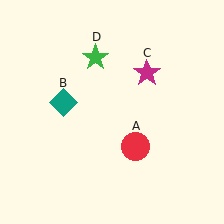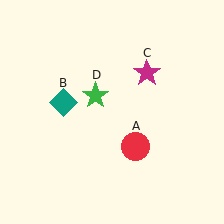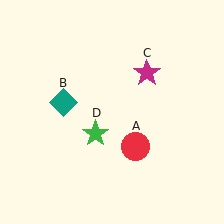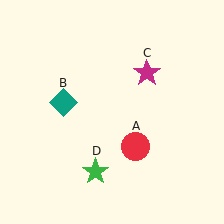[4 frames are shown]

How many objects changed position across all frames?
1 object changed position: green star (object D).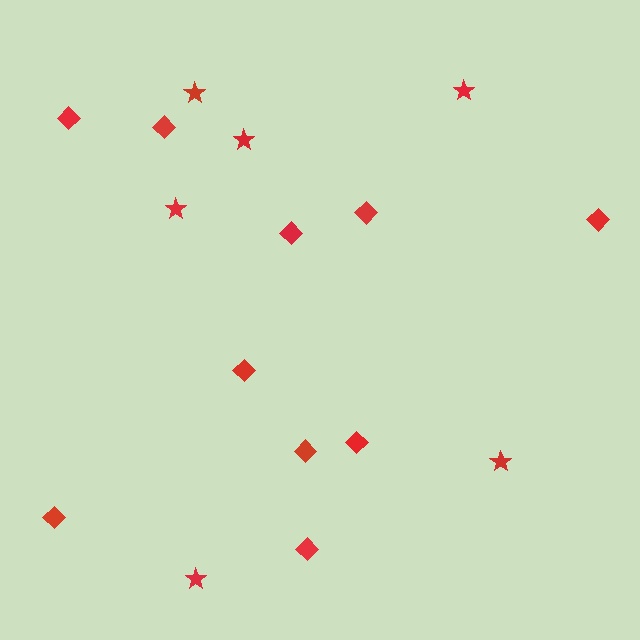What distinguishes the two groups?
There are 2 groups: one group of stars (6) and one group of diamonds (10).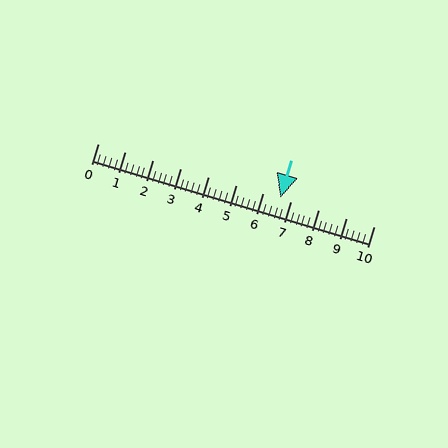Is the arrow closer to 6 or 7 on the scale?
The arrow is closer to 7.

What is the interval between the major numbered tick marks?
The major tick marks are spaced 1 units apart.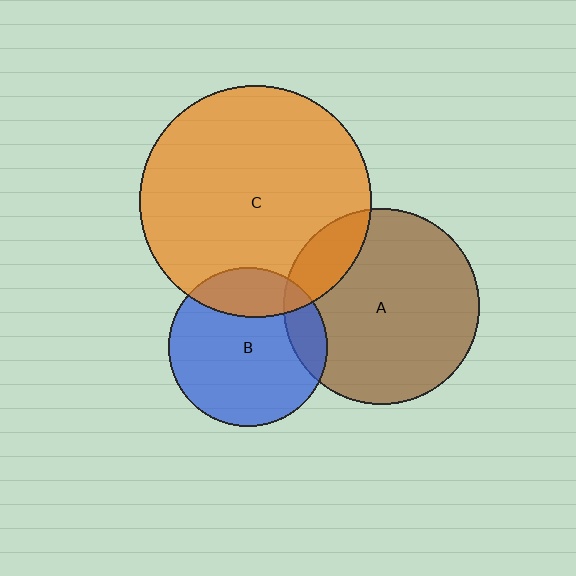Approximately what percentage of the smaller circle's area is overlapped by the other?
Approximately 15%.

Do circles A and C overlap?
Yes.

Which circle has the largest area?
Circle C (orange).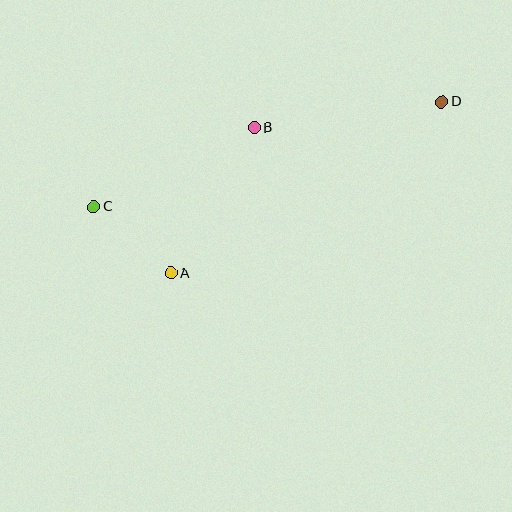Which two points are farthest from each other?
Points C and D are farthest from each other.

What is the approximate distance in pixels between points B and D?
The distance between B and D is approximately 189 pixels.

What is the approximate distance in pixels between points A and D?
The distance between A and D is approximately 320 pixels.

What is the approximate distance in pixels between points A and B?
The distance between A and B is approximately 168 pixels.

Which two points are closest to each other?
Points A and C are closest to each other.